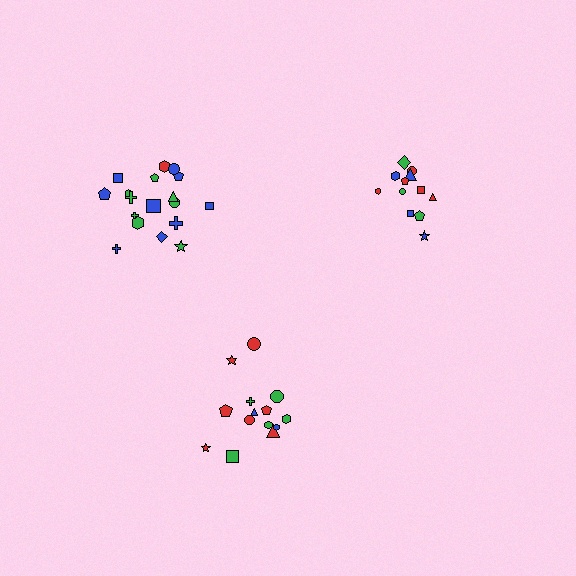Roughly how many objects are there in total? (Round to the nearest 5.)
Roughly 45 objects in total.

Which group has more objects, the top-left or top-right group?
The top-left group.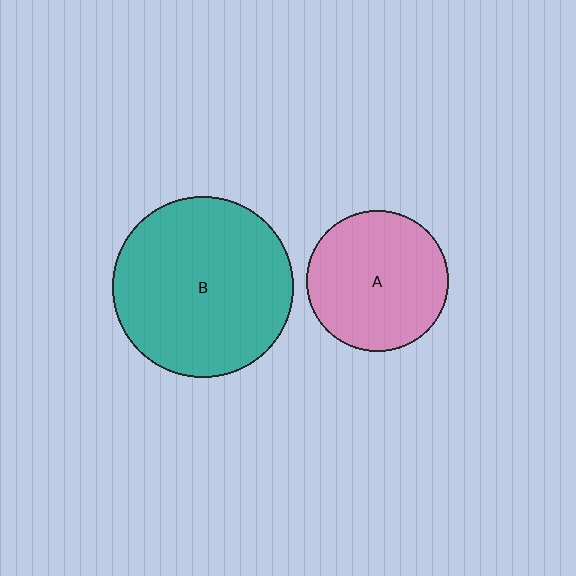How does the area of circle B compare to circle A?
Approximately 1.6 times.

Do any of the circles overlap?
No, none of the circles overlap.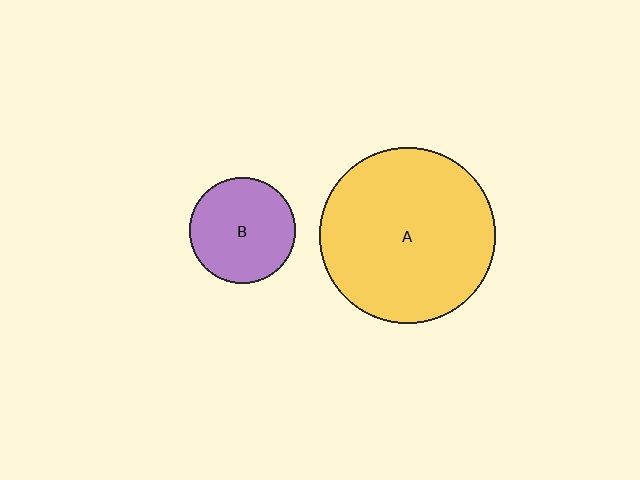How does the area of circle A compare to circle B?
Approximately 2.7 times.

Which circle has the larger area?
Circle A (yellow).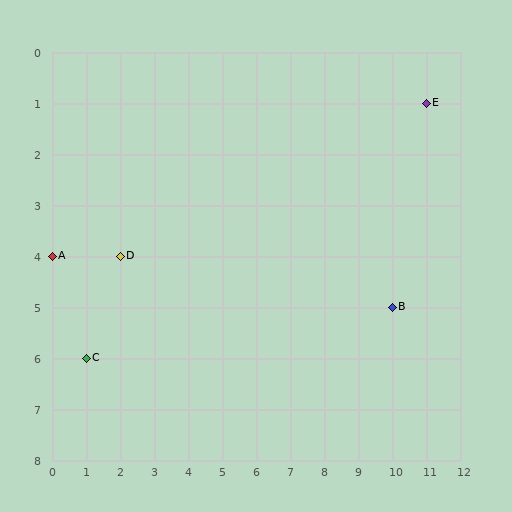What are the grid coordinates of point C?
Point C is at grid coordinates (1, 6).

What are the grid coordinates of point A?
Point A is at grid coordinates (0, 4).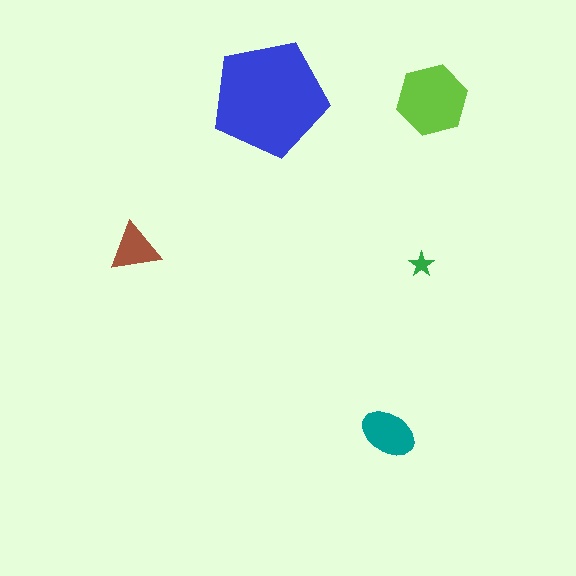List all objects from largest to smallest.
The blue pentagon, the lime hexagon, the teal ellipse, the brown triangle, the green star.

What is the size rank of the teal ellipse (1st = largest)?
3rd.